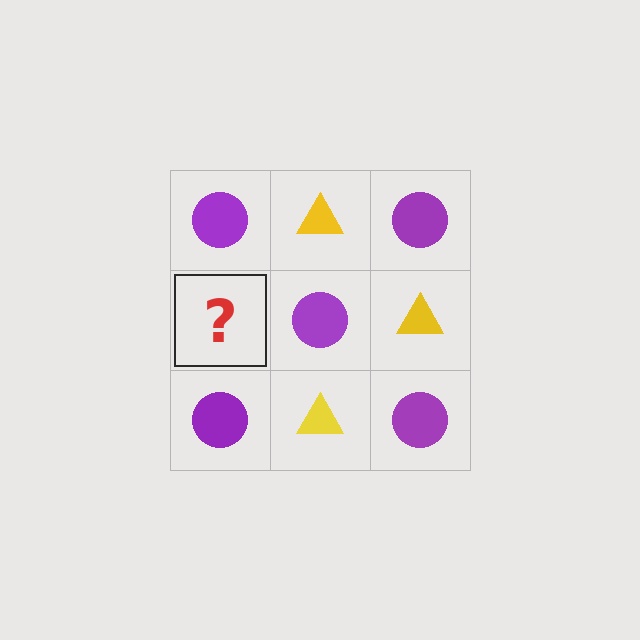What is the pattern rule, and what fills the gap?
The rule is that it alternates purple circle and yellow triangle in a checkerboard pattern. The gap should be filled with a yellow triangle.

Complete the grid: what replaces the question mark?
The question mark should be replaced with a yellow triangle.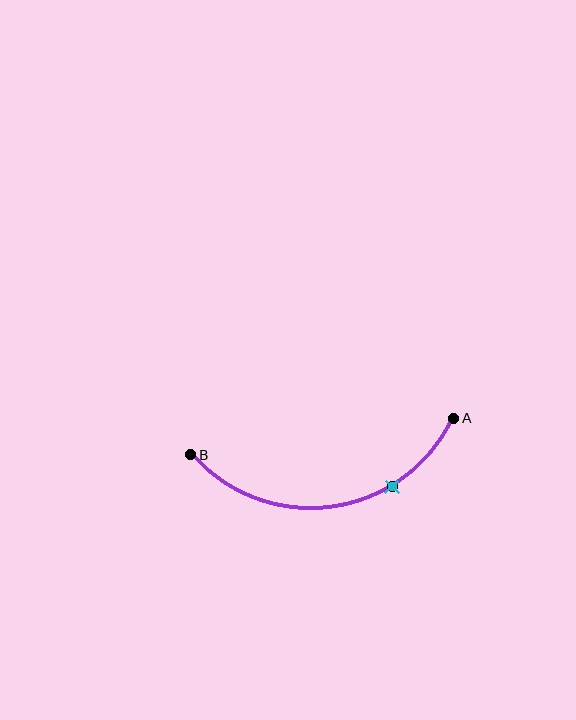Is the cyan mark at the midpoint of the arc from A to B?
No. The cyan mark lies on the arc but is closer to endpoint A. The arc midpoint would be at the point on the curve equidistant along the arc from both A and B.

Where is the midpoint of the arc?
The arc midpoint is the point on the curve farthest from the straight line joining A and B. It sits below that line.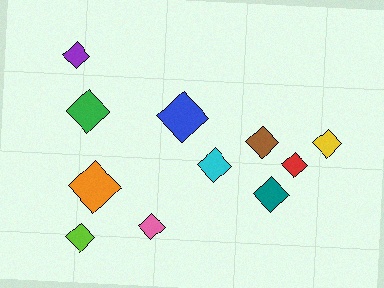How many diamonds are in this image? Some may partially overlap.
There are 11 diamonds.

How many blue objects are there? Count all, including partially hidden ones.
There is 1 blue object.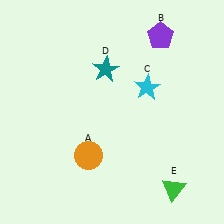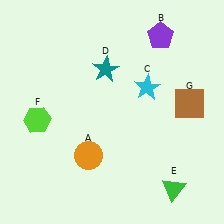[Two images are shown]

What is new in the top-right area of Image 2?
A brown square (G) was added in the top-right area of Image 2.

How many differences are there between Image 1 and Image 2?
There are 2 differences between the two images.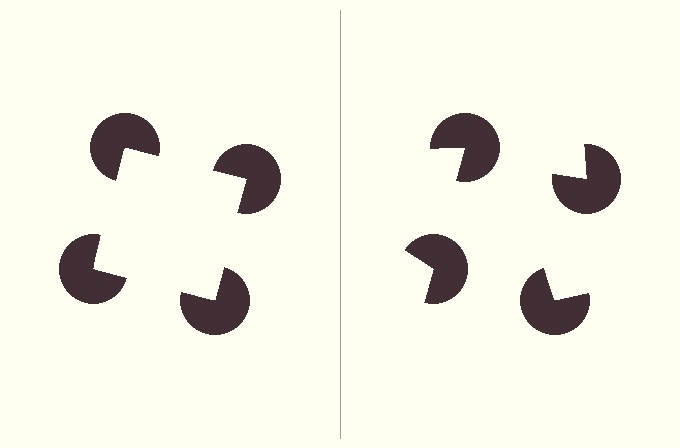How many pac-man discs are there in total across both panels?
8 — 4 on each side.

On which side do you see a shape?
An illusory square appears on the left side. On the right side the wedge cuts are rotated, so no coherent shape forms.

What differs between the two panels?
The pac-man discs are positioned identically on both sides; only the wedge orientations differ. On the left they align to a square; on the right they are misaligned.